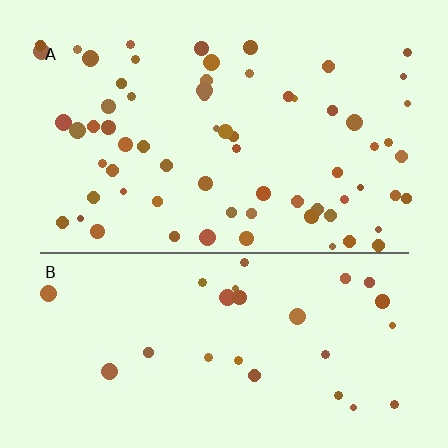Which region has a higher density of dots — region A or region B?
A (the top).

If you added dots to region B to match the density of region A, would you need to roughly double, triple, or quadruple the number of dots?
Approximately double.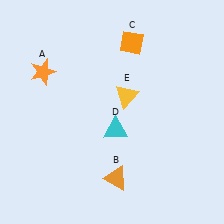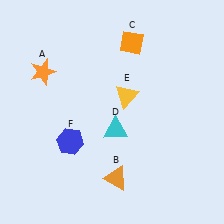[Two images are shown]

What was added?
A blue hexagon (F) was added in Image 2.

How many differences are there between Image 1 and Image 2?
There is 1 difference between the two images.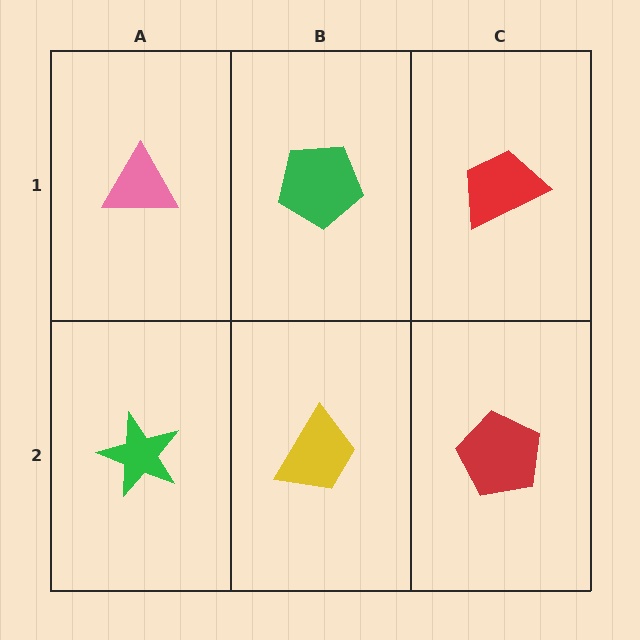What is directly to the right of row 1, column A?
A green pentagon.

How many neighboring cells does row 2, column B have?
3.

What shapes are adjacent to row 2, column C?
A red trapezoid (row 1, column C), a yellow trapezoid (row 2, column B).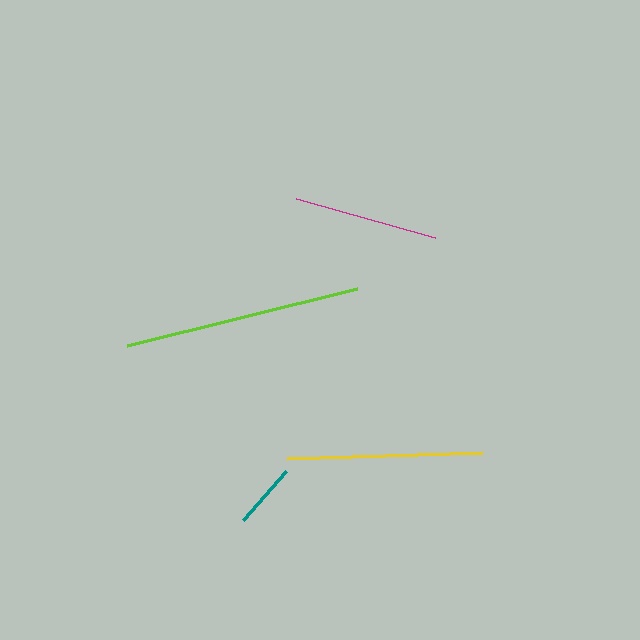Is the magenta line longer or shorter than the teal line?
The magenta line is longer than the teal line.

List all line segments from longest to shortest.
From longest to shortest: lime, yellow, magenta, teal.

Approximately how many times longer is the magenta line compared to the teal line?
The magenta line is approximately 2.2 times the length of the teal line.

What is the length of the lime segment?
The lime segment is approximately 237 pixels long.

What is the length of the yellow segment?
The yellow segment is approximately 195 pixels long.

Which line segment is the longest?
The lime line is the longest at approximately 237 pixels.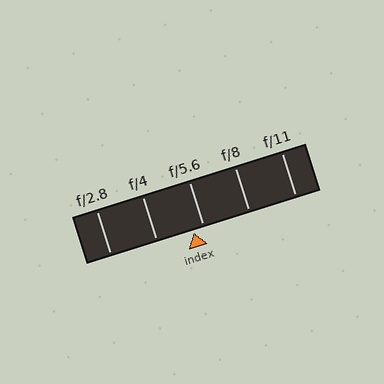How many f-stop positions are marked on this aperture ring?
There are 5 f-stop positions marked.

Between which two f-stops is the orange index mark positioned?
The index mark is between f/4 and f/5.6.